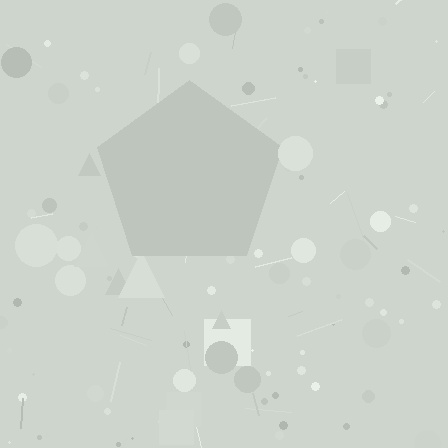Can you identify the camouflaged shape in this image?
The camouflaged shape is a pentagon.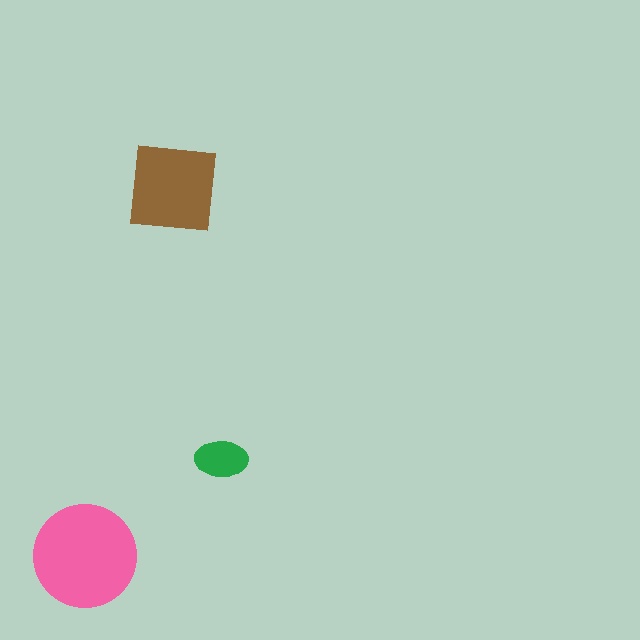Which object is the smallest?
The green ellipse.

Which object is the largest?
The pink circle.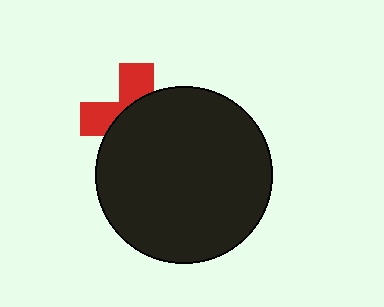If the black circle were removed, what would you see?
You would see the complete red cross.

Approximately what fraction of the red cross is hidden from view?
Roughly 62% of the red cross is hidden behind the black circle.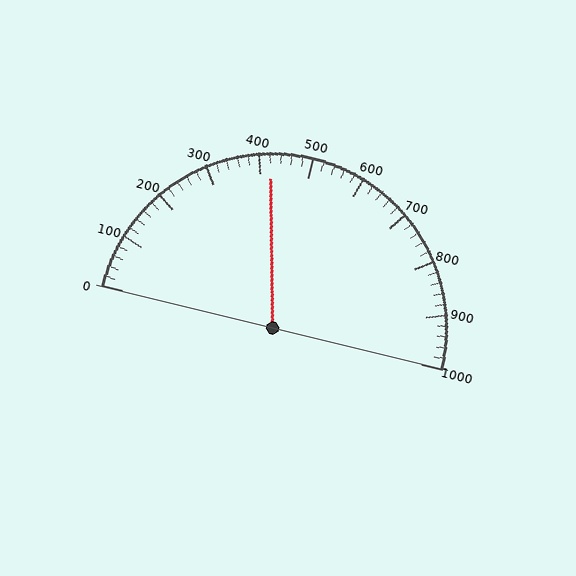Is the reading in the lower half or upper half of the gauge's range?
The reading is in the lower half of the range (0 to 1000).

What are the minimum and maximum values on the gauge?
The gauge ranges from 0 to 1000.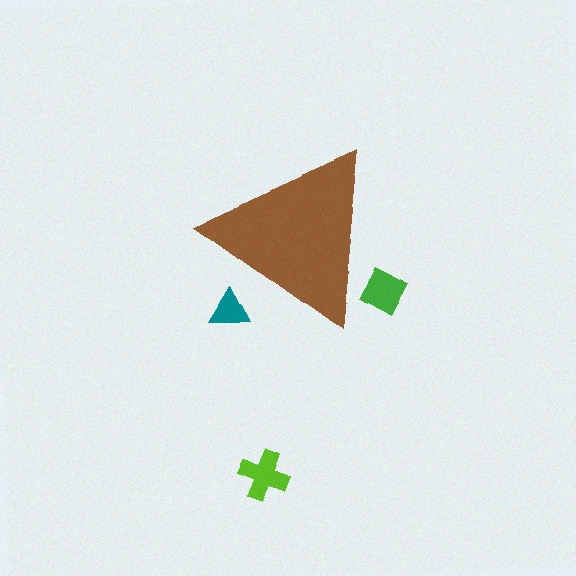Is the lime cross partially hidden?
No, the lime cross is fully visible.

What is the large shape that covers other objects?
A brown triangle.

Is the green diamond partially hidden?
Yes, the green diamond is partially hidden behind the brown triangle.